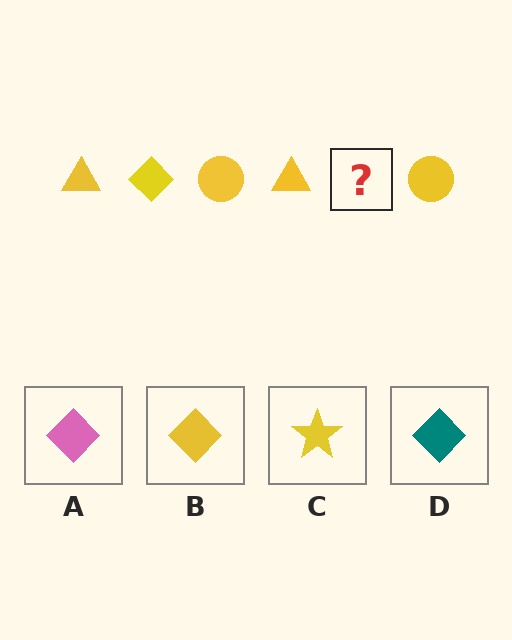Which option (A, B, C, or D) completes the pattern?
B.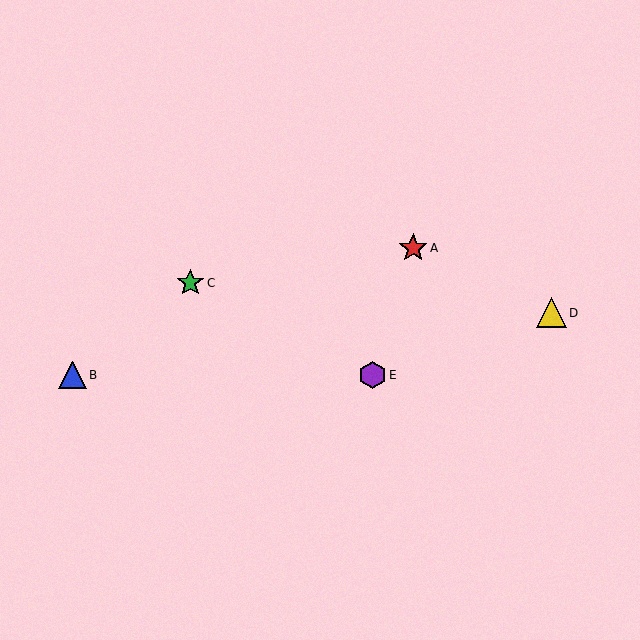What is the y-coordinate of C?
Object C is at y≈283.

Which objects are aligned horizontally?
Objects B, E are aligned horizontally.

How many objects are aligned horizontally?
2 objects (B, E) are aligned horizontally.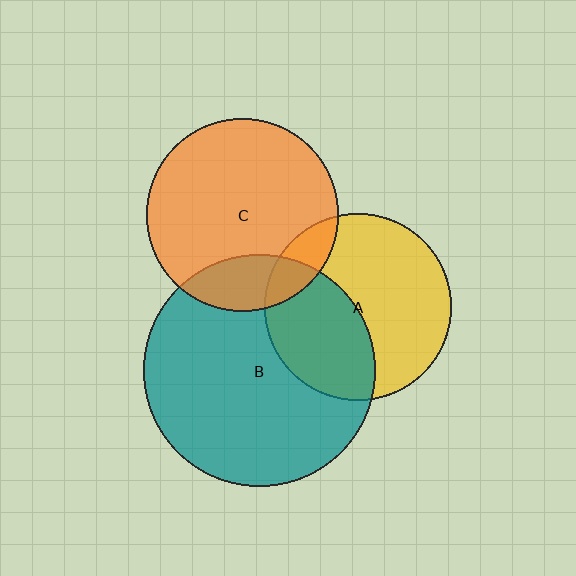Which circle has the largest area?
Circle B (teal).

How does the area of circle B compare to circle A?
Approximately 1.5 times.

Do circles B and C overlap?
Yes.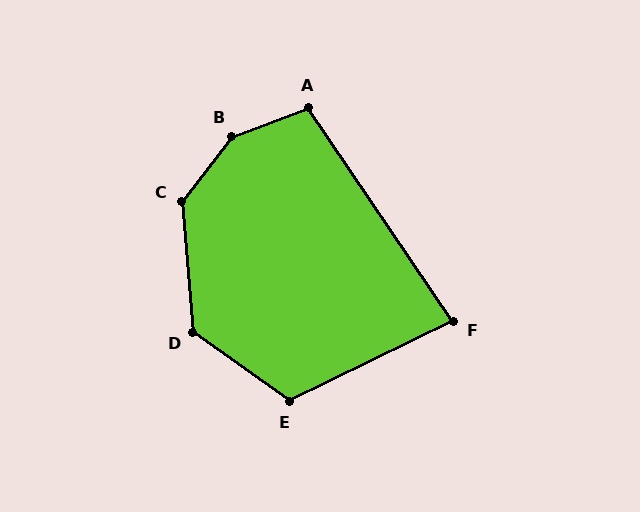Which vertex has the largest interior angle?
B, at approximately 148 degrees.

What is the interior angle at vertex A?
Approximately 104 degrees (obtuse).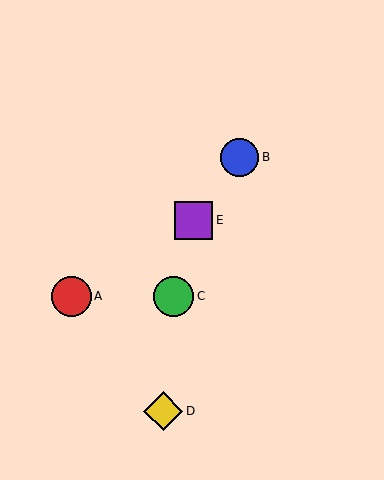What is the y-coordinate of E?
Object E is at y≈220.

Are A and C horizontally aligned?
Yes, both are at y≈296.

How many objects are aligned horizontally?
2 objects (A, C) are aligned horizontally.